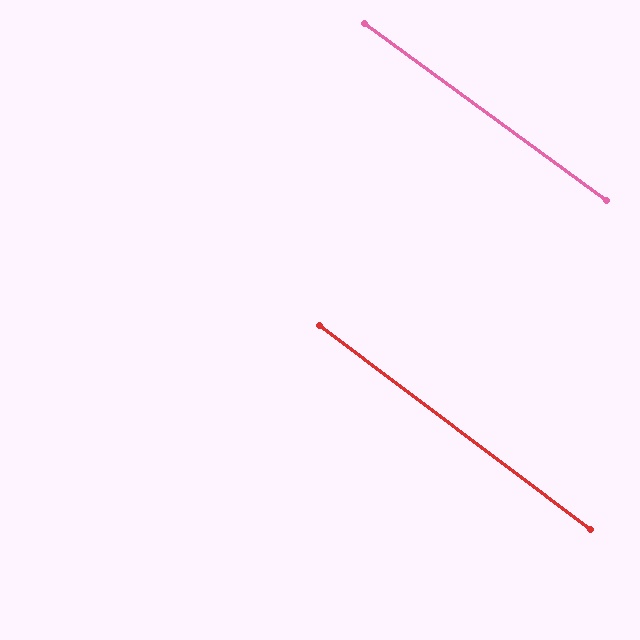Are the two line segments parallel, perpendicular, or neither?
Parallel — their directions differ by only 0.8°.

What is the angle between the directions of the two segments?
Approximately 1 degree.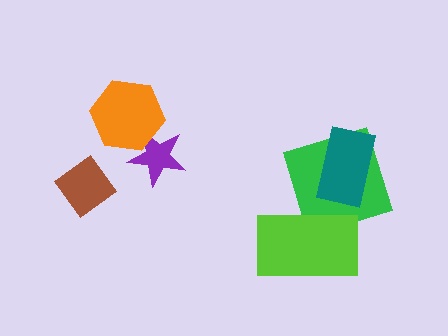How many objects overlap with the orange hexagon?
1 object overlaps with the orange hexagon.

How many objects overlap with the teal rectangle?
1 object overlaps with the teal rectangle.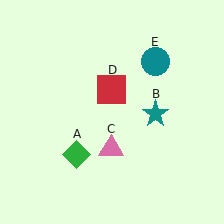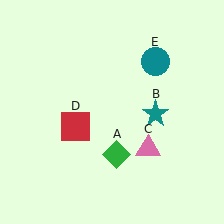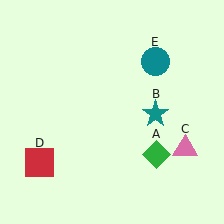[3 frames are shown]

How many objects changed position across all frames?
3 objects changed position: green diamond (object A), pink triangle (object C), red square (object D).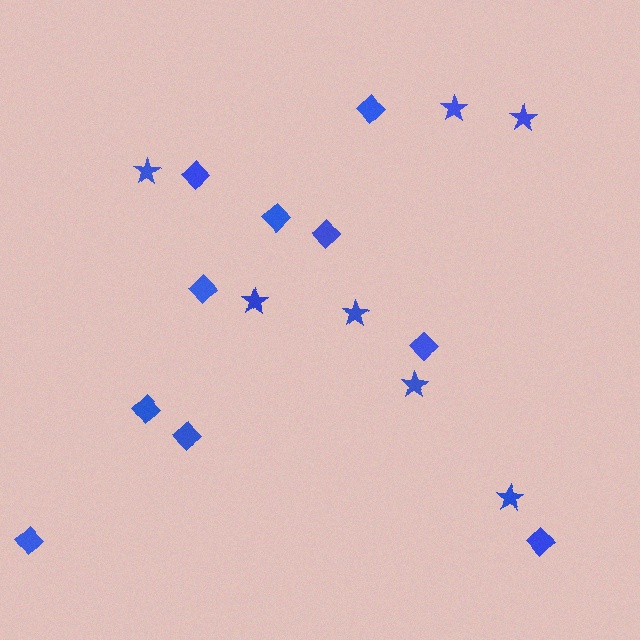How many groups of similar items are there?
There are 2 groups: one group of diamonds (10) and one group of stars (7).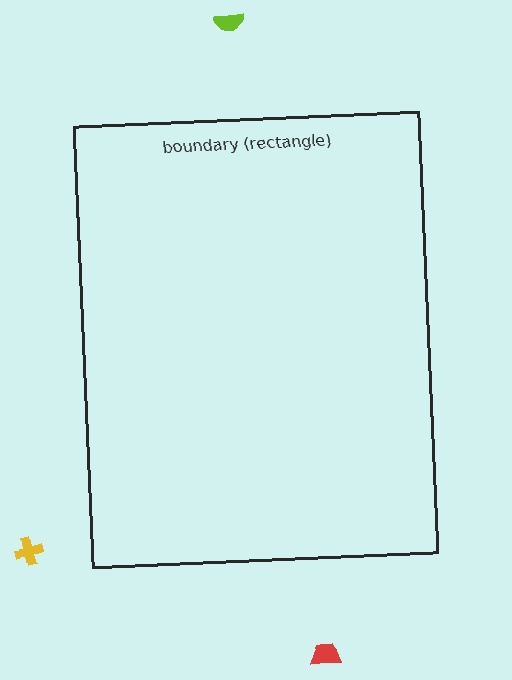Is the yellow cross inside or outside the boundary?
Outside.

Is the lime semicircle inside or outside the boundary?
Outside.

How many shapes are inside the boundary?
0 inside, 3 outside.